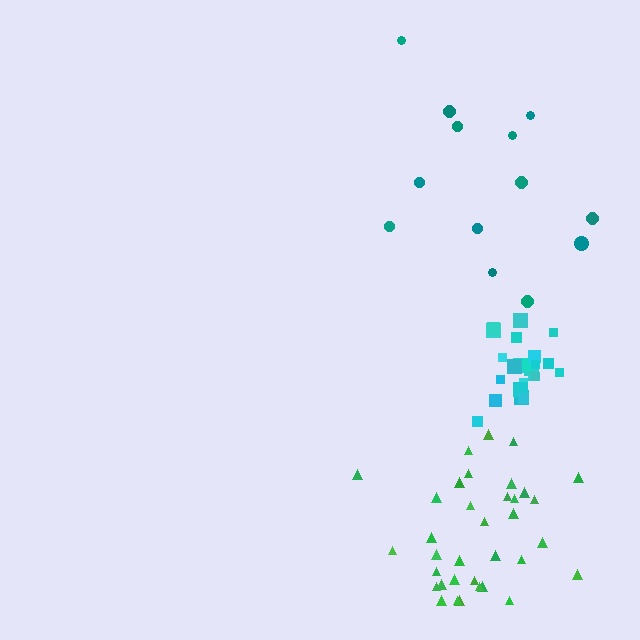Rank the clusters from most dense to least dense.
cyan, green, teal.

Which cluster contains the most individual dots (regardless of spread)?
Green (35).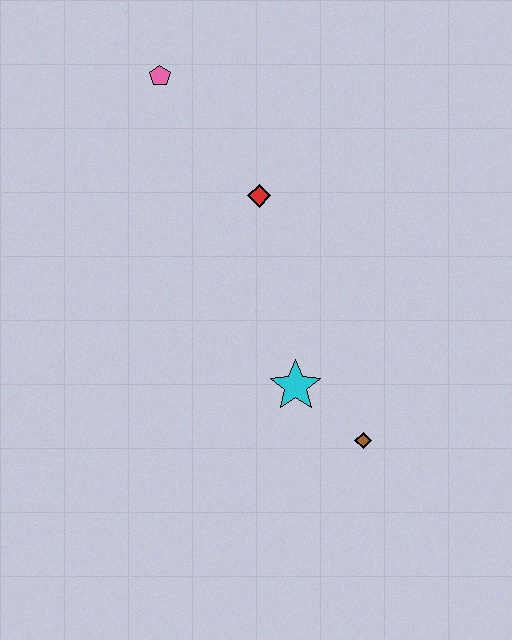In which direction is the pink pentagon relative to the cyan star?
The pink pentagon is above the cyan star.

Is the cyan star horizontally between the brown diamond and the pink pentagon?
Yes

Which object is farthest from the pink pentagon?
The brown diamond is farthest from the pink pentagon.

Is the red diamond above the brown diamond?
Yes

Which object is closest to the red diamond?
The pink pentagon is closest to the red diamond.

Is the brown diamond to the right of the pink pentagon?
Yes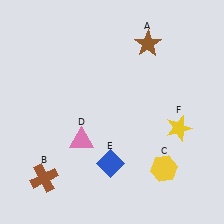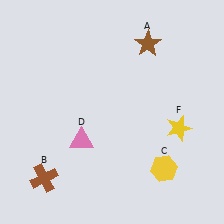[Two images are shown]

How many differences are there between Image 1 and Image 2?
There is 1 difference between the two images.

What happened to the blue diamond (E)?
The blue diamond (E) was removed in Image 2. It was in the bottom-left area of Image 1.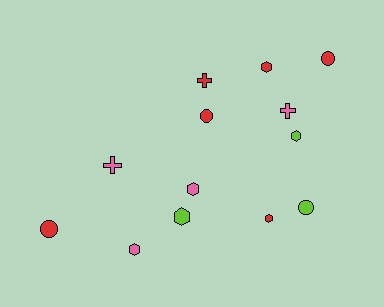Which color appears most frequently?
Red, with 6 objects.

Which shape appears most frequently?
Hexagon, with 6 objects.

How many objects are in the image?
There are 13 objects.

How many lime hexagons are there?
There are 2 lime hexagons.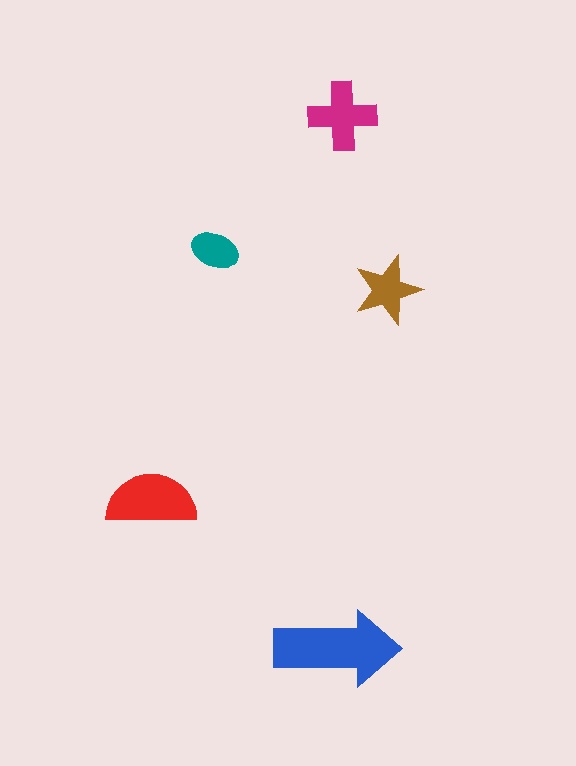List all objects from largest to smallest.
The blue arrow, the red semicircle, the magenta cross, the brown star, the teal ellipse.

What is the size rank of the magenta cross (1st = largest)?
3rd.